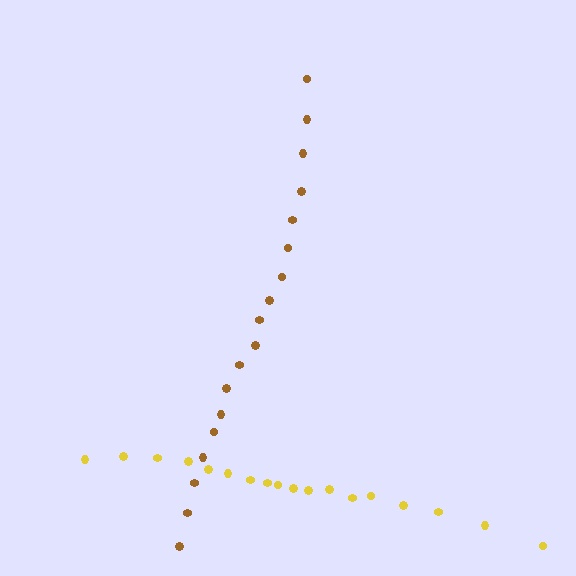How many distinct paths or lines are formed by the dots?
There are 2 distinct paths.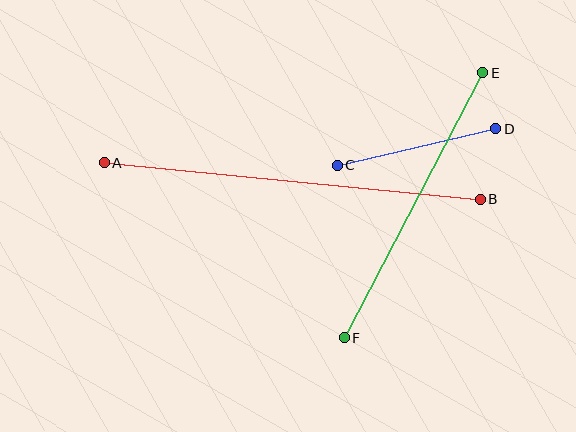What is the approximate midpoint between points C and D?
The midpoint is at approximately (417, 147) pixels.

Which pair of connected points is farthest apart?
Points A and B are farthest apart.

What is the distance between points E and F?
The distance is approximately 299 pixels.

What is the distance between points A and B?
The distance is approximately 378 pixels.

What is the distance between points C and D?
The distance is approximately 162 pixels.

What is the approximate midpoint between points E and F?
The midpoint is at approximately (413, 205) pixels.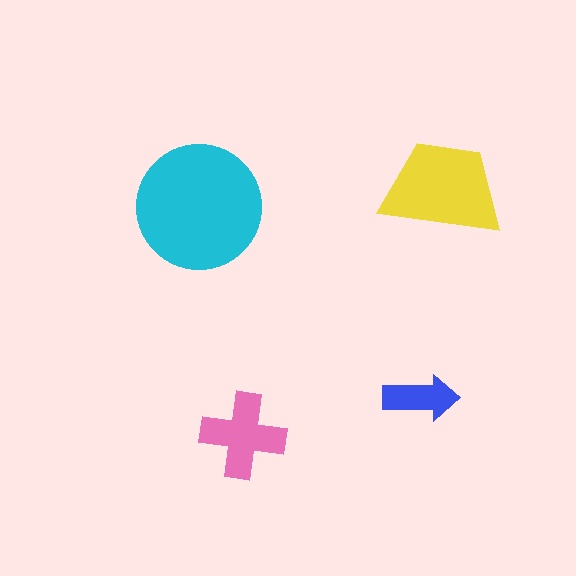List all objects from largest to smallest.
The cyan circle, the yellow trapezoid, the pink cross, the blue arrow.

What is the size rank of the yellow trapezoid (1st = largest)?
2nd.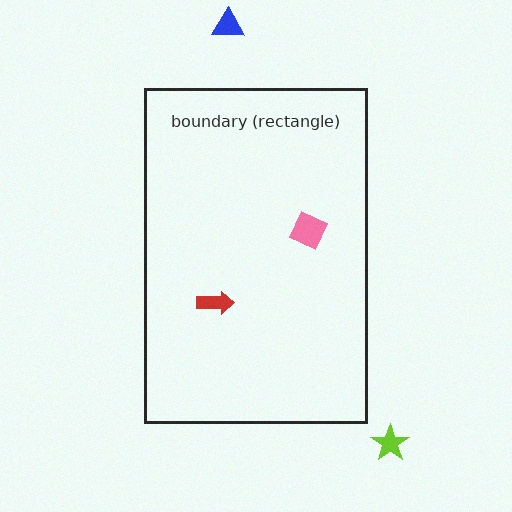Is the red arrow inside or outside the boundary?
Inside.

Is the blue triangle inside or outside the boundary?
Outside.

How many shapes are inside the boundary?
2 inside, 2 outside.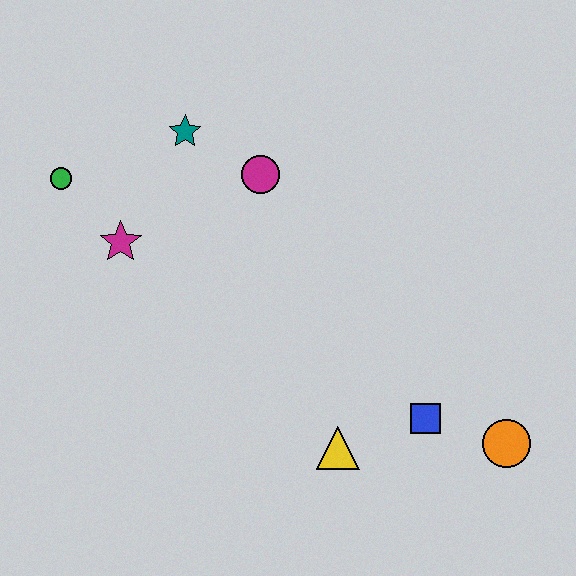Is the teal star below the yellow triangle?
No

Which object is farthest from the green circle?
The orange circle is farthest from the green circle.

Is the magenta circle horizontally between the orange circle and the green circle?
Yes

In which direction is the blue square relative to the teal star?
The blue square is below the teal star.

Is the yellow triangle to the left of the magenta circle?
No